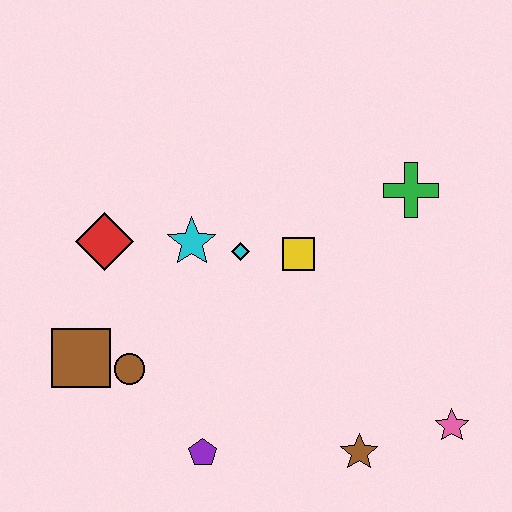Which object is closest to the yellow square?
The cyan diamond is closest to the yellow square.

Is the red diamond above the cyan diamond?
Yes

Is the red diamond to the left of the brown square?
No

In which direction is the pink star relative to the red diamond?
The pink star is to the right of the red diamond.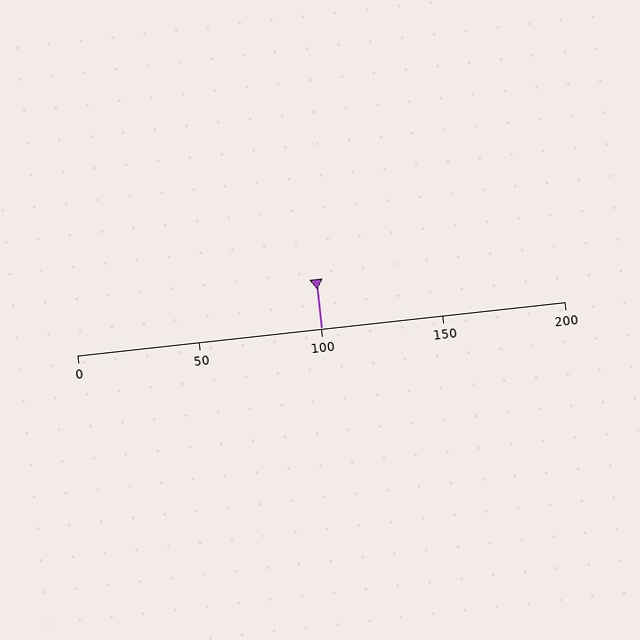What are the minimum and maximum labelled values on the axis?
The axis runs from 0 to 200.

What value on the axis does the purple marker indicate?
The marker indicates approximately 100.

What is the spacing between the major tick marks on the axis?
The major ticks are spaced 50 apart.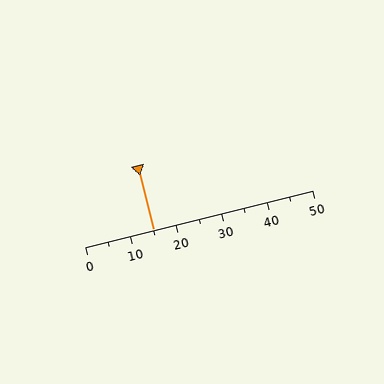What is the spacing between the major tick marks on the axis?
The major ticks are spaced 10 apart.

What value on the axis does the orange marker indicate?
The marker indicates approximately 15.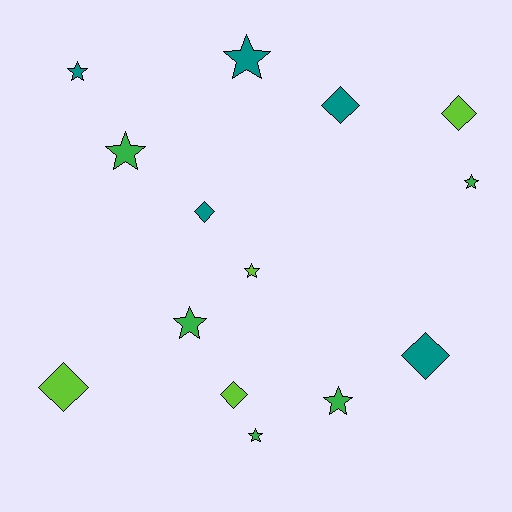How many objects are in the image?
There are 14 objects.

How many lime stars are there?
There is 1 lime star.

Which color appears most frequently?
Teal, with 5 objects.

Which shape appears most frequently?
Star, with 8 objects.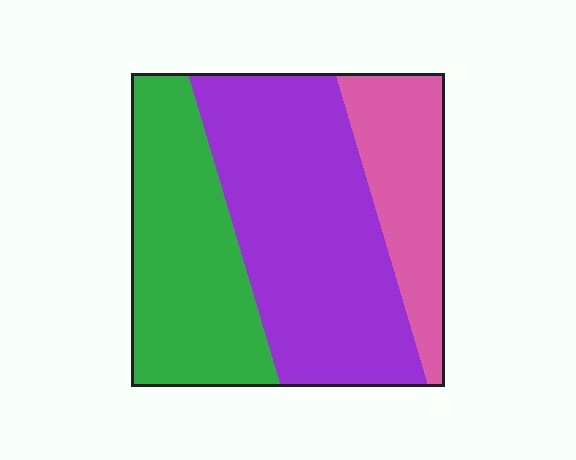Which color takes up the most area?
Purple, at roughly 45%.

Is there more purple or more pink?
Purple.